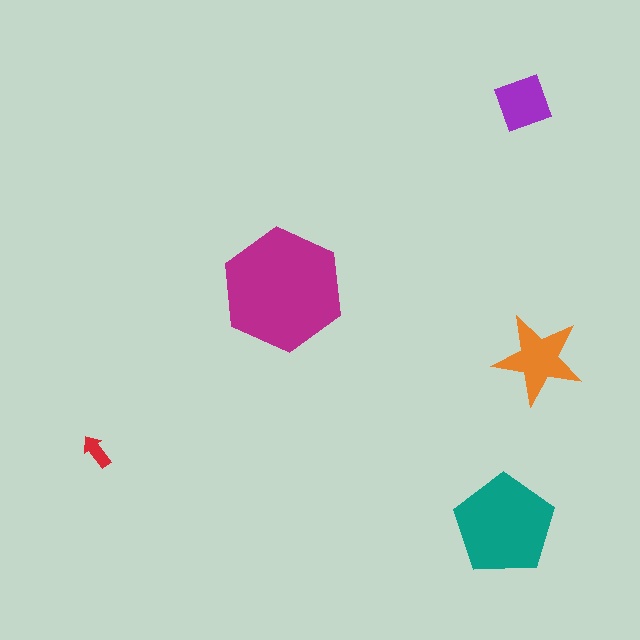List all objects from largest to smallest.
The magenta hexagon, the teal pentagon, the orange star, the purple diamond, the red arrow.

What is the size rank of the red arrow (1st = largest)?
5th.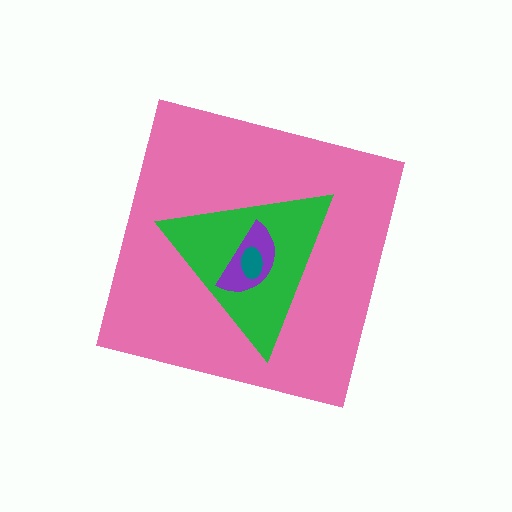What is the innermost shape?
The teal ellipse.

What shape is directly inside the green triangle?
The purple semicircle.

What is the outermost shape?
The pink square.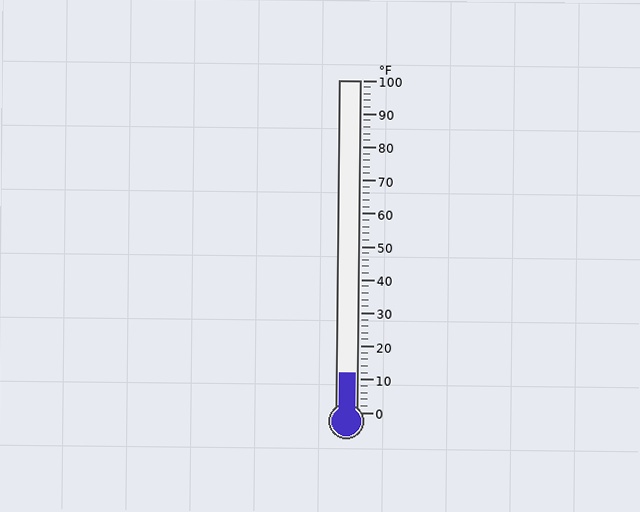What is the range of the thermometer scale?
The thermometer scale ranges from 0°F to 100°F.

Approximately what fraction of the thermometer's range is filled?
The thermometer is filled to approximately 10% of its range.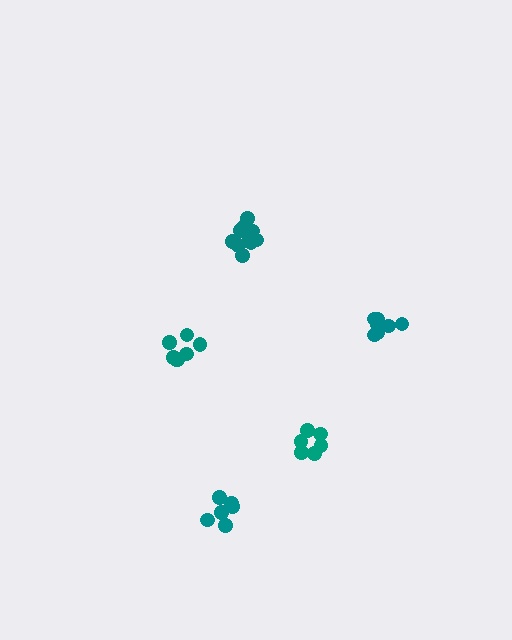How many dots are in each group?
Group 1: 6 dots, Group 2: 12 dots, Group 3: 7 dots, Group 4: 10 dots, Group 5: 6 dots (41 total).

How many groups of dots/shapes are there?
There are 5 groups.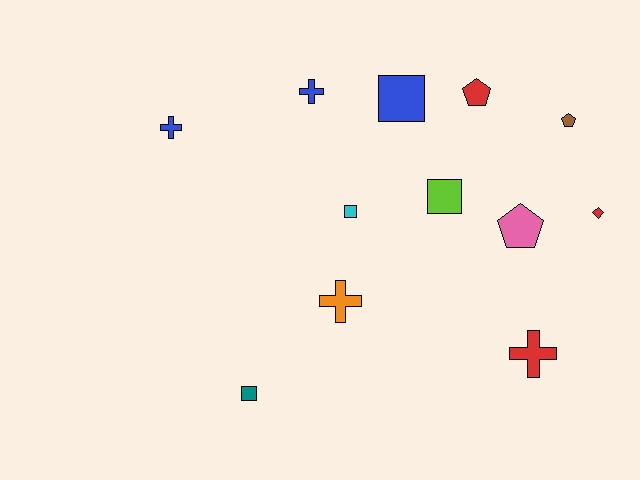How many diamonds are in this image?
There is 1 diamond.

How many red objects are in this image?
There are 3 red objects.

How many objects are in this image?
There are 12 objects.